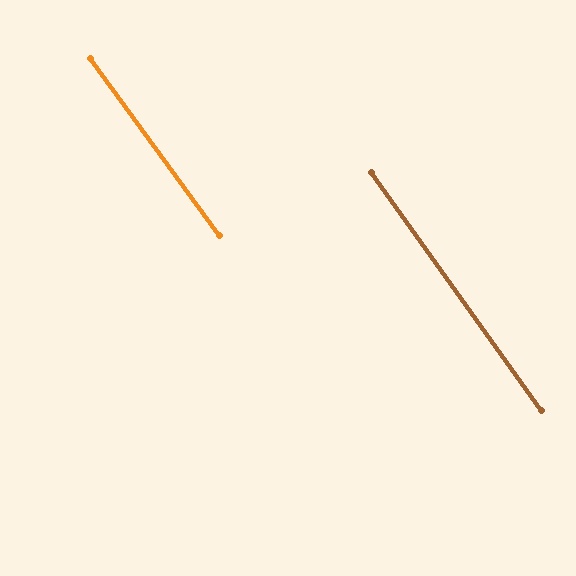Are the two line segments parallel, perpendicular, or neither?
Parallel — their directions differ by only 0.7°.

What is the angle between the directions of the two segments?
Approximately 1 degree.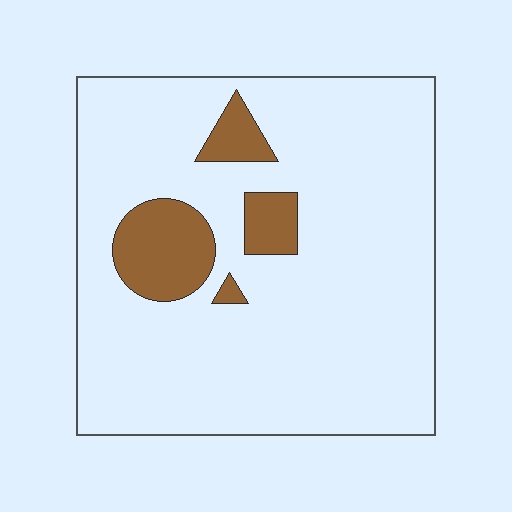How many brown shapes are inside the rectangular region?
4.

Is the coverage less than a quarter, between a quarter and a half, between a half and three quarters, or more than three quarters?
Less than a quarter.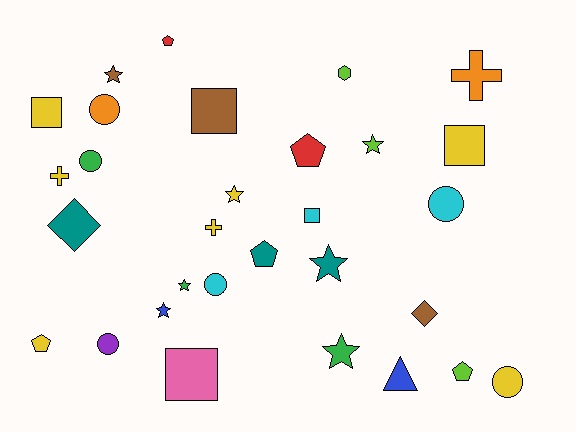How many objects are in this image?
There are 30 objects.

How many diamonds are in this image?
There are 2 diamonds.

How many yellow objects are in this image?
There are 7 yellow objects.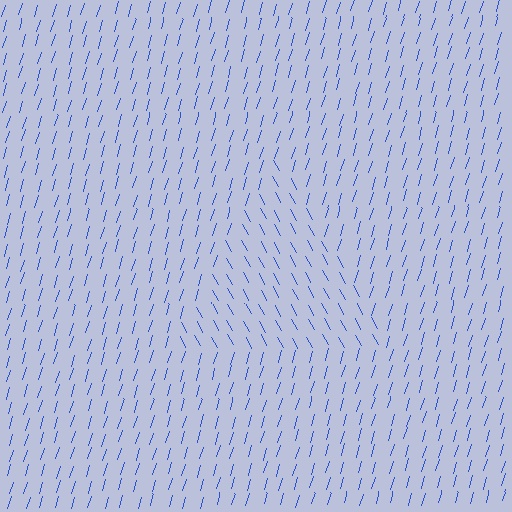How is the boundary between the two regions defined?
The boundary is defined purely by a change in line orientation (approximately 45 degrees difference). All lines are the same color and thickness.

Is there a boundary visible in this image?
Yes, there is a texture boundary formed by a change in line orientation.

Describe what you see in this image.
The image is filled with small blue line segments. A triangle region in the image has lines oriented differently from the surrounding lines, creating a visible texture boundary.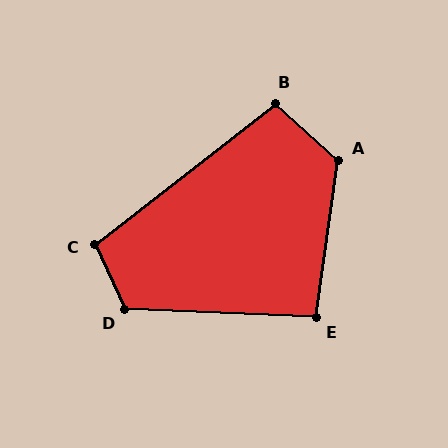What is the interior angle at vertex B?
Approximately 100 degrees (obtuse).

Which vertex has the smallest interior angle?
E, at approximately 96 degrees.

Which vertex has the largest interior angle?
A, at approximately 124 degrees.